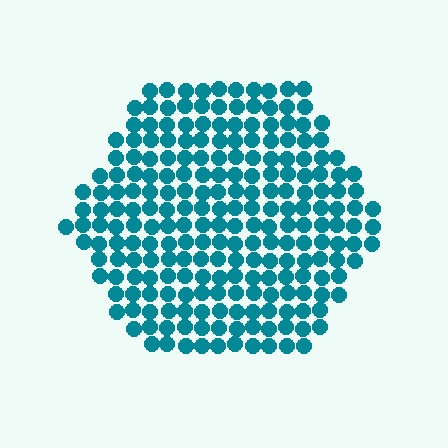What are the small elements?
The small elements are circles.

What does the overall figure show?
The overall figure shows a hexagon.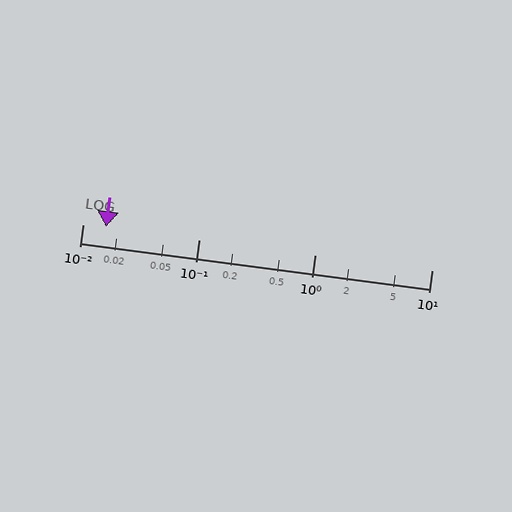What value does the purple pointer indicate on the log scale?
The pointer indicates approximately 0.016.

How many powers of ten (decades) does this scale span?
The scale spans 3 decades, from 0.01 to 10.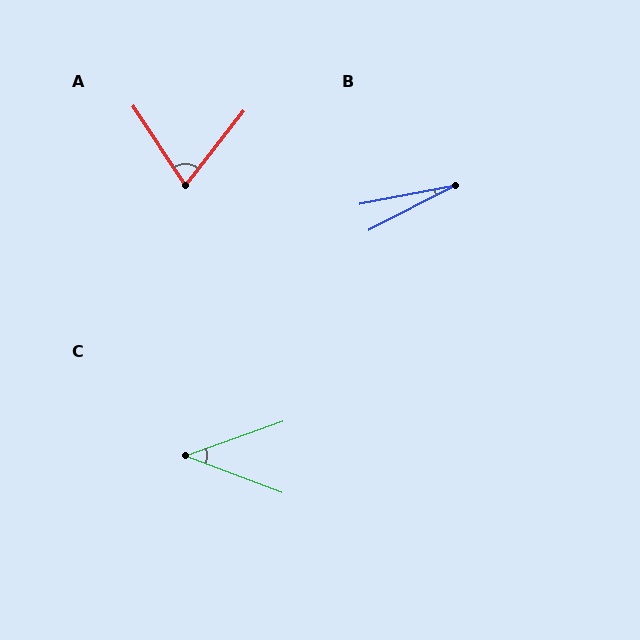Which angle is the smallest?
B, at approximately 16 degrees.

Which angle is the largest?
A, at approximately 71 degrees.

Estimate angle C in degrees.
Approximately 41 degrees.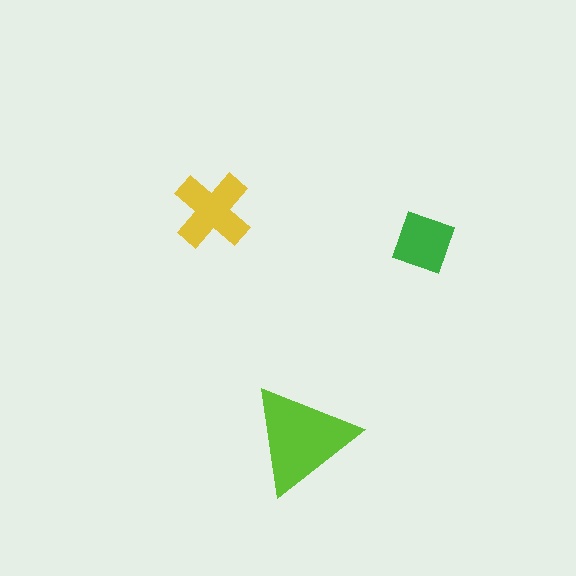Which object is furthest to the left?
The yellow cross is leftmost.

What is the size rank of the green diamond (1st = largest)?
3rd.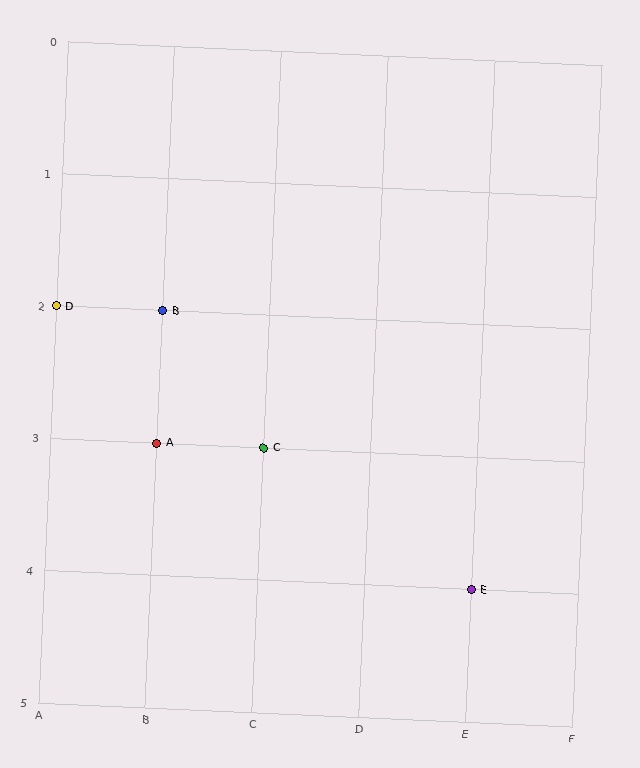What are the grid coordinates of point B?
Point B is at grid coordinates (B, 2).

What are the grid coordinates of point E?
Point E is at grid coordinates (E, 4).